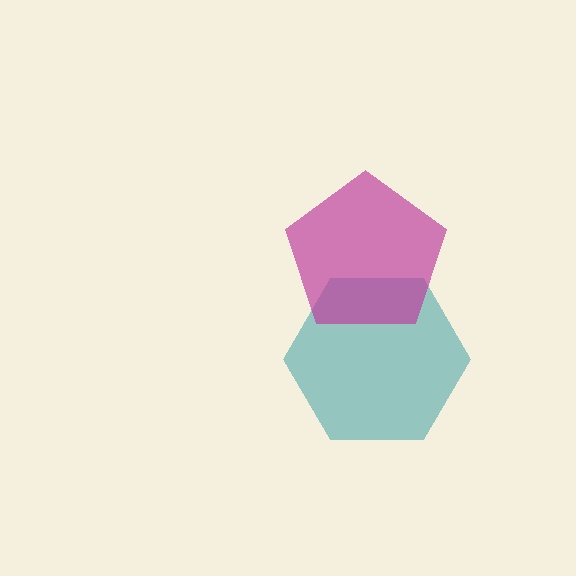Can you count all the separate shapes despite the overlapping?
Yes, there are 2 separate shapes.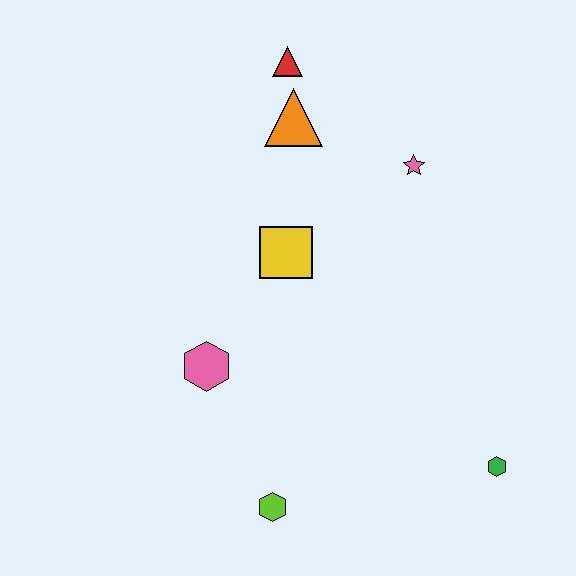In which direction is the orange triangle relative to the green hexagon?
The orange triangle is above the green hexagon.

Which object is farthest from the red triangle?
The green hexagon is farthest from the red triangle.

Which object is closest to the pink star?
The orange triangle is closest to the pink star.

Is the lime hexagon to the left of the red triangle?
Yes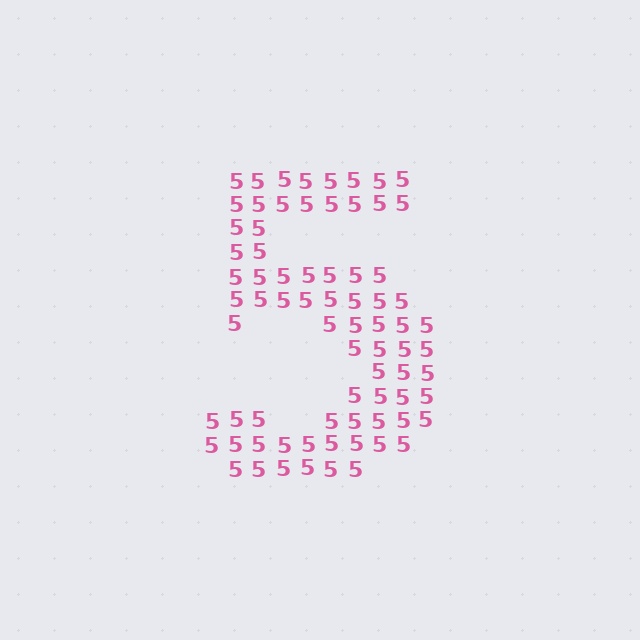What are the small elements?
The small elements are digit 5's.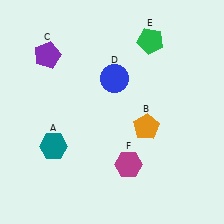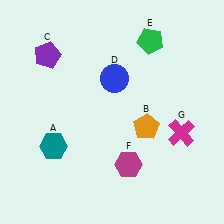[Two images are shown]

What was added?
A magenta cross (G) was added in Image 2.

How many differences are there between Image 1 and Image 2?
There is 1 difference between the two images.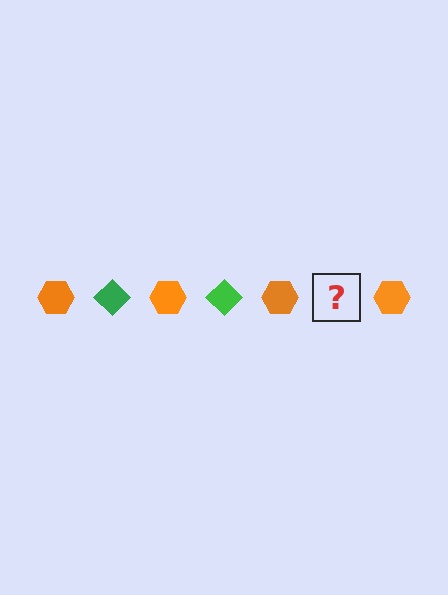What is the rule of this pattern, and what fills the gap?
The rule is that the pattern alternates between orange hexagon and green diamond. The gap should be filled with a green diamond.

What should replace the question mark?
The question mark should be replaced with a green diamond.